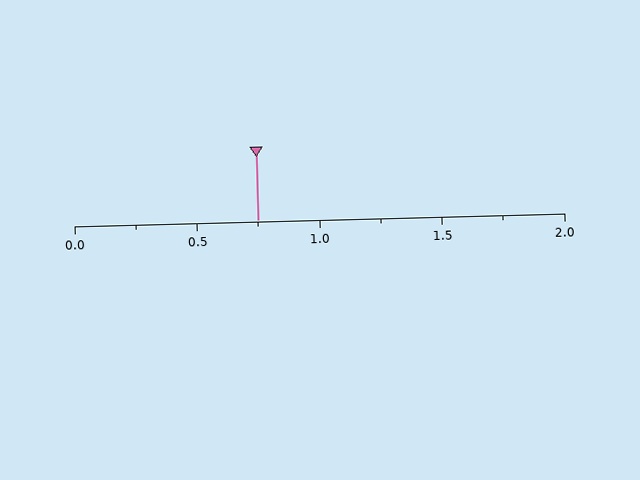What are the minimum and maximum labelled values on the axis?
The axis runs from 0.0 to 2.0.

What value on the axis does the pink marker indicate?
The marker indicates approximately 0.75.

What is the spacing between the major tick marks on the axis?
The major ticks are spaced 0.5 apart.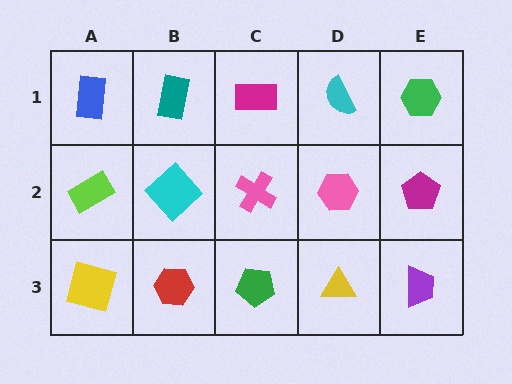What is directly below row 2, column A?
A yellow square.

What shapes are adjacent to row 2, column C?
A magenta rectangle (row 1, column C), a green pentagon (row 3, column C), a cyan diamond (row 2, column B), a pink hexagon (row 2, column D).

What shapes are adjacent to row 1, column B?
A cyan diamond (row 2, column B), a blue rectangle (row 1, column A), a magenta rectangle (row 1, column C).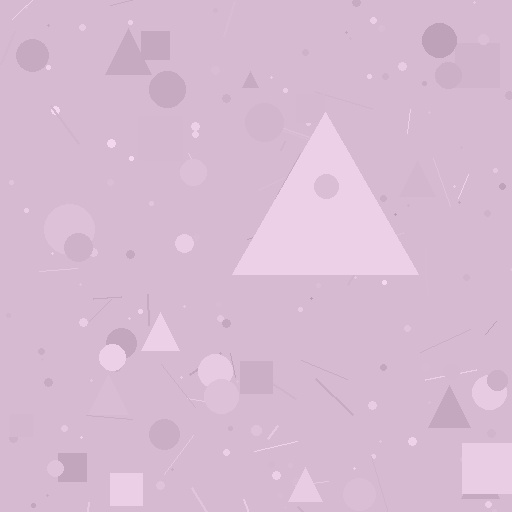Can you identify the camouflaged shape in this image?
The camouflaged shape is a triangle.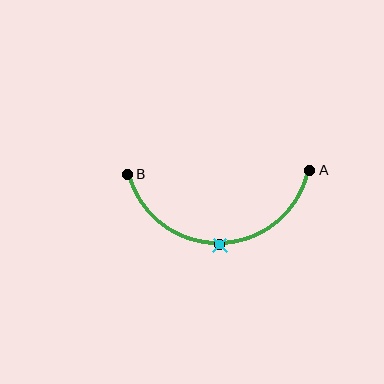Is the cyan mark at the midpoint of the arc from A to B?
Yes. The cyan mark lies on the arc at equal arc-length from both A and B — it is the arc midpoint.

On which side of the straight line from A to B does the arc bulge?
The arc bulges below the straight line connecting A and B.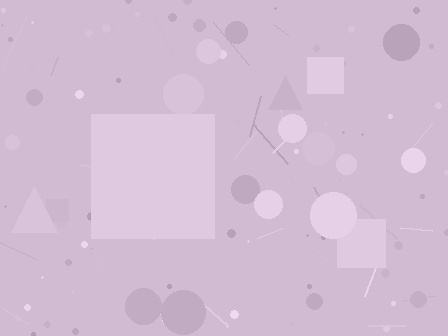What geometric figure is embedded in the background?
A square is embedded in the background.